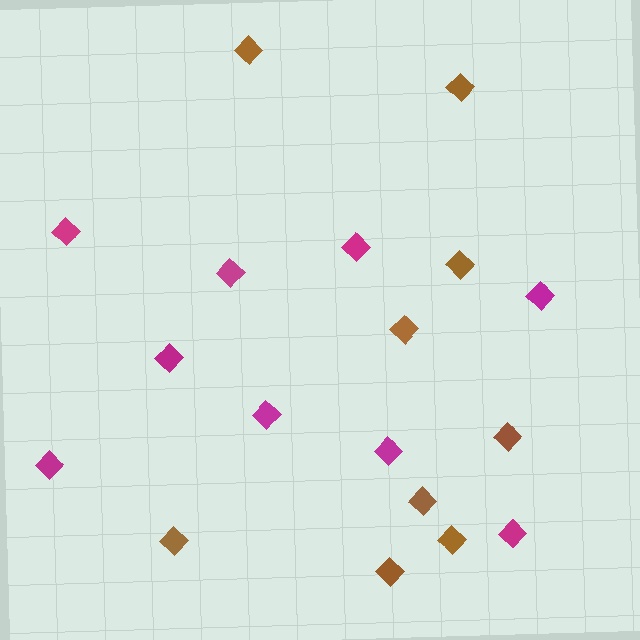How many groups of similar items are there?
There are 2 groups: one group of brown diamonds (9) and one group of magenta diamonds (9).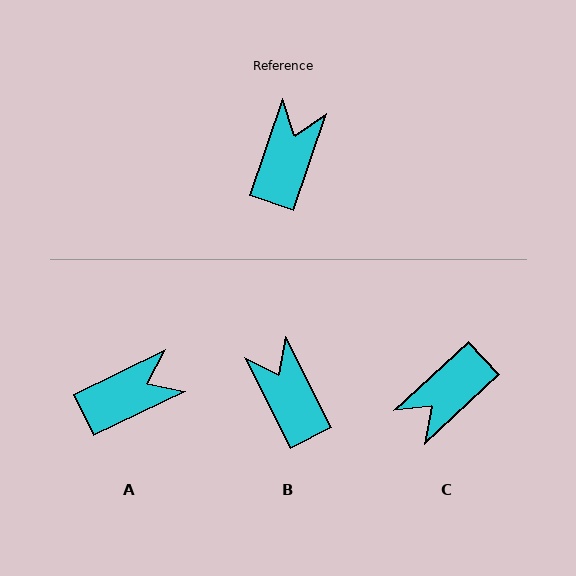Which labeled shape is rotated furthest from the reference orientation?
C, about 152 degrees away.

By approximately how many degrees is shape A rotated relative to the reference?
Approximately 45 degrees clockwise.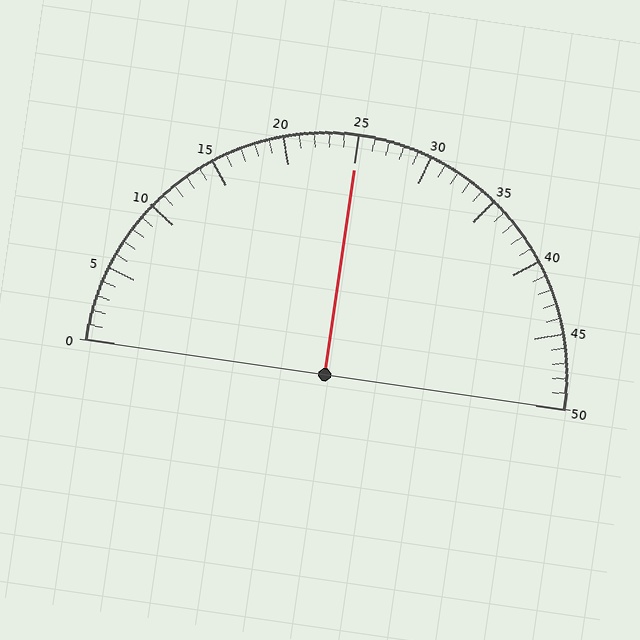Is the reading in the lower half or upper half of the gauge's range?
The reading is in the upper half of the range (0 to 50).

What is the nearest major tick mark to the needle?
The nearest major tick mark is 25.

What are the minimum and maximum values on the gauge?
The gauge ranges from 0 to 50.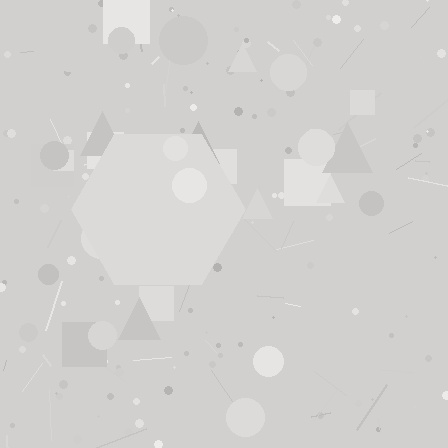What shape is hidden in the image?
A hexagon is hidden in the image.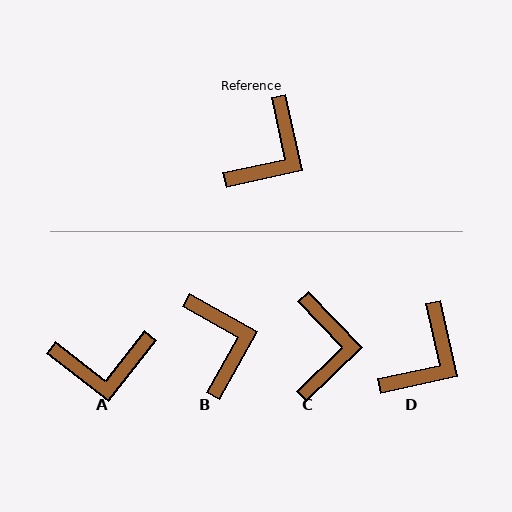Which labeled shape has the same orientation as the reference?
D.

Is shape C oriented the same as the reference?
No, it is off by about 32 degrees.